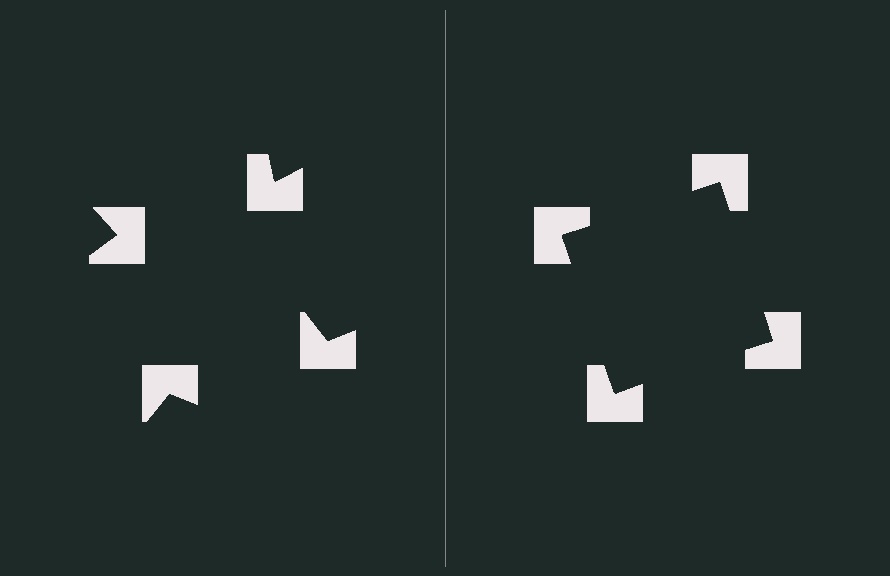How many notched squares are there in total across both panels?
8 — 4 on each side.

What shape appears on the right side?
An illusory square.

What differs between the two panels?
The notched squares are positioned identically on both sides; only the wedge orientations differ. On the right they align to a square; on the left they are misaligned.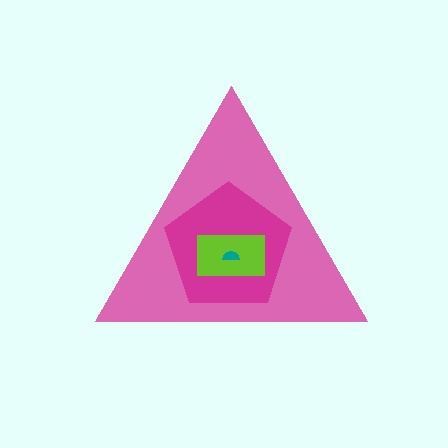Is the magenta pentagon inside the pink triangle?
Yes.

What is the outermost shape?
The pink triangle.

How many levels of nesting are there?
4.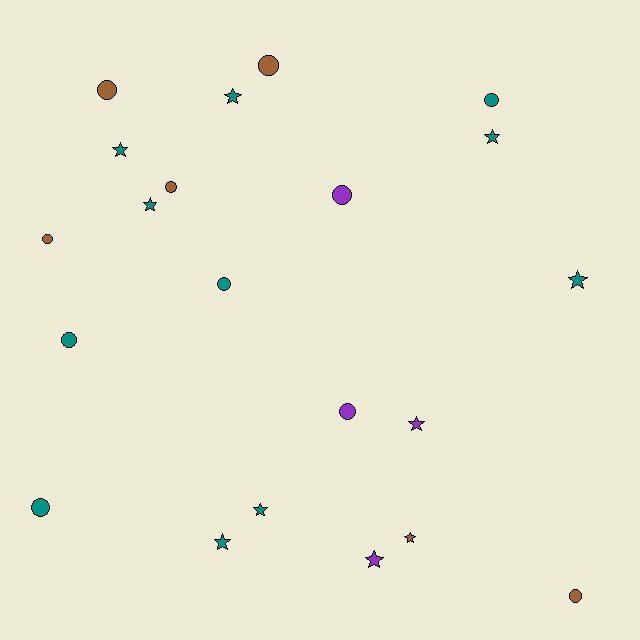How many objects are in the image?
There are 21 objects.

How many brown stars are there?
There is 1 brown star.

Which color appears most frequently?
Teal, with 11 objects.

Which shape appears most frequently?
Circle, with 11 objects.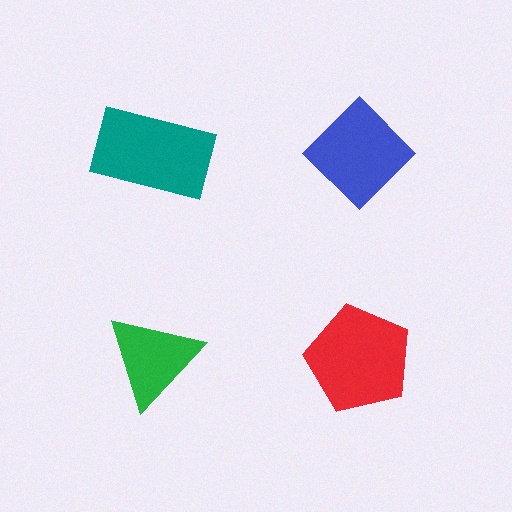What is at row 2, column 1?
A green triangle.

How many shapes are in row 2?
2 shapes.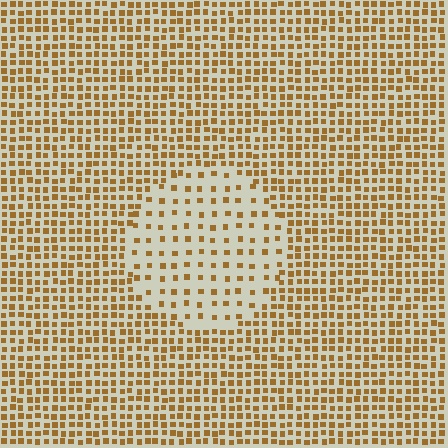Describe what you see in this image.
The image contains small brown elements arranged at two different densities. A circle-shaped region is visible where the elements are less densely packed than the surrounding area.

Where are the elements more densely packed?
The elements are more densely packed outside the circle boundary.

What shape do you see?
I see a circle.